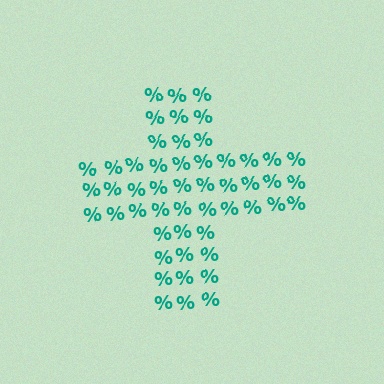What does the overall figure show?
The overall figure shows a cross.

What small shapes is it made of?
It is made of small percent signs.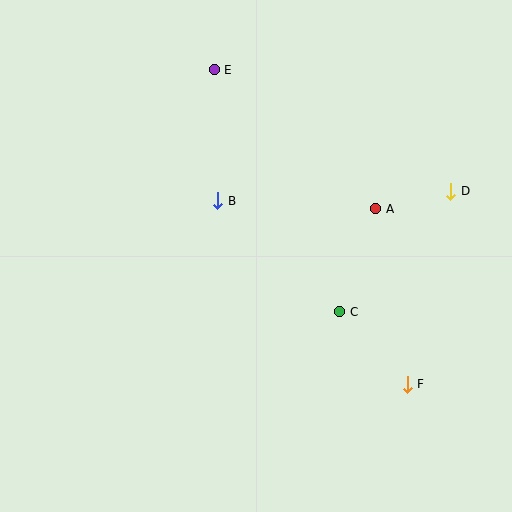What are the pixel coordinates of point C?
Point C is at (340, 312).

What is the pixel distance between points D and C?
The distance between D and C is 163 pixels.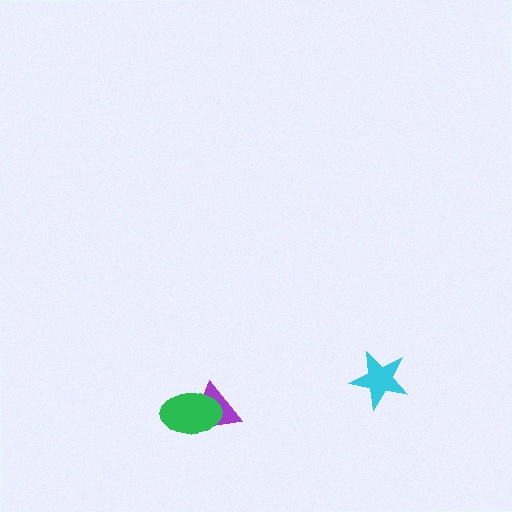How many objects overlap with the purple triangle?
1 object overlaps with the purple triangle.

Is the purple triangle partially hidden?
Yes, it is partially covered by another shape.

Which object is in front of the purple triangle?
The green ellipse is in front of the purple triangle.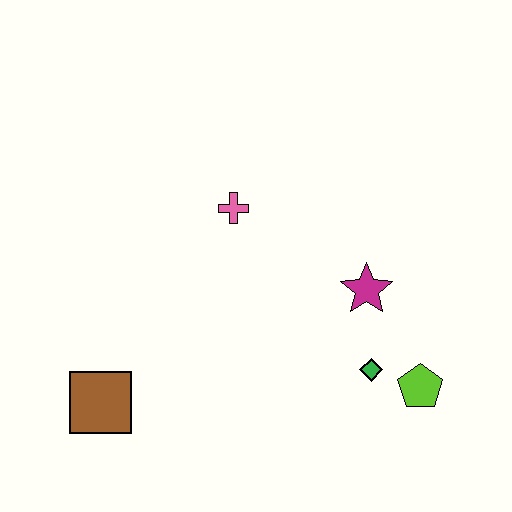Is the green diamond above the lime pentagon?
Yes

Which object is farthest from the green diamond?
The brown square is farthest from the green diamond.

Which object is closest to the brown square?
The pink cross is closest to the brown square.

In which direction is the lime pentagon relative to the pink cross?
The lime pentagon is to the right of the pink cross.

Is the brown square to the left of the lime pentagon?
Yes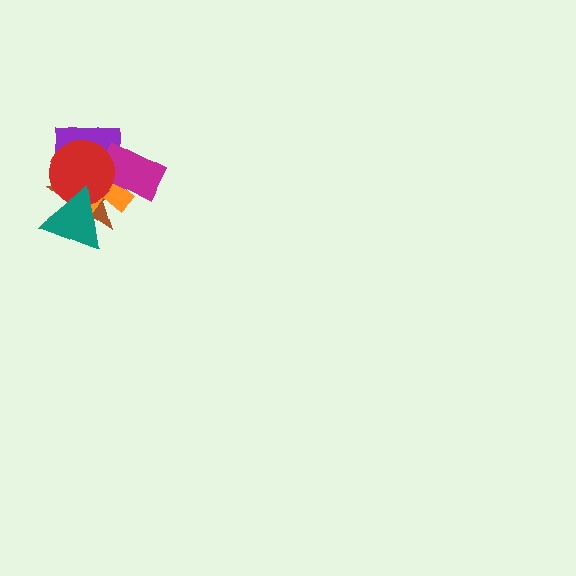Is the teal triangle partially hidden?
No, no other shape covers it.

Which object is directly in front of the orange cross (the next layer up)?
The magenta rectangle is directly in front of the orange cross.